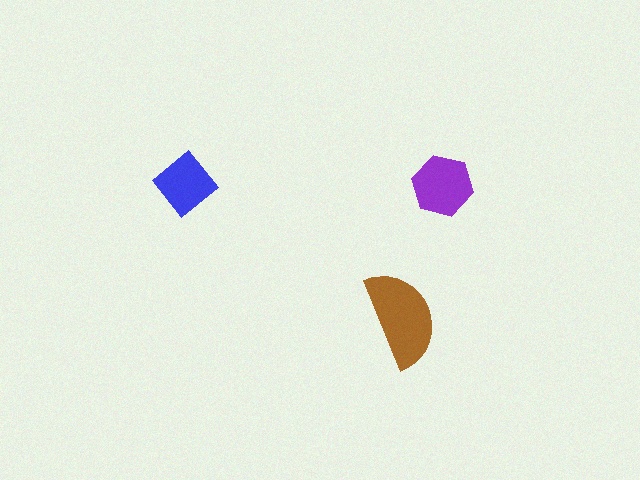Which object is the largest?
The brown semicircle.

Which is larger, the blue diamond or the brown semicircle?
The brown semicircle.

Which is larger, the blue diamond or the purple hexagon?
The purple hexagon.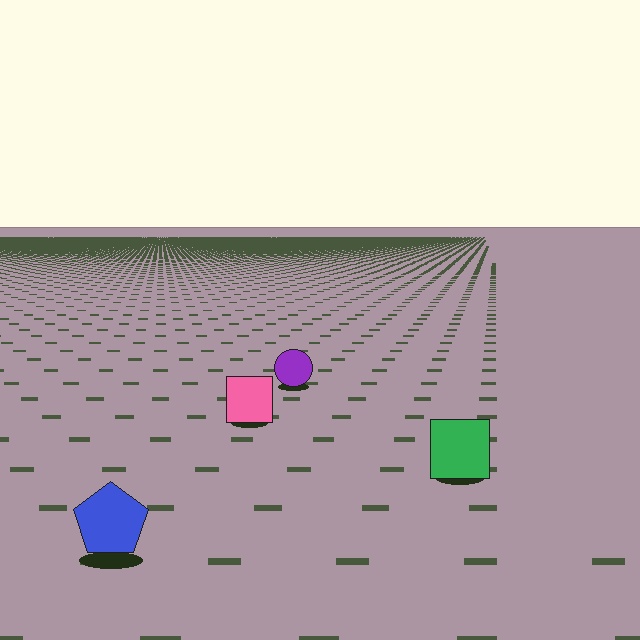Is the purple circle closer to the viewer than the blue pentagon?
No. The blue pentagon is closer — you can tell from the texture gradient: the ground texture is coarser near it.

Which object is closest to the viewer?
The blue pentagon is closest. The texture marks near it are larger and more spread out.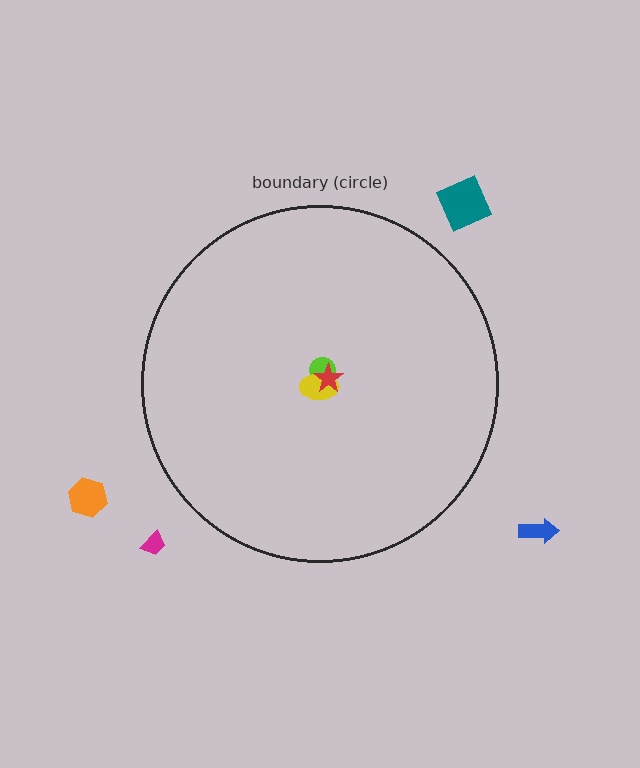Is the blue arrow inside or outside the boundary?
Outside.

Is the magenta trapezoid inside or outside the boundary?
Outside.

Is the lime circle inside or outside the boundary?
Inside.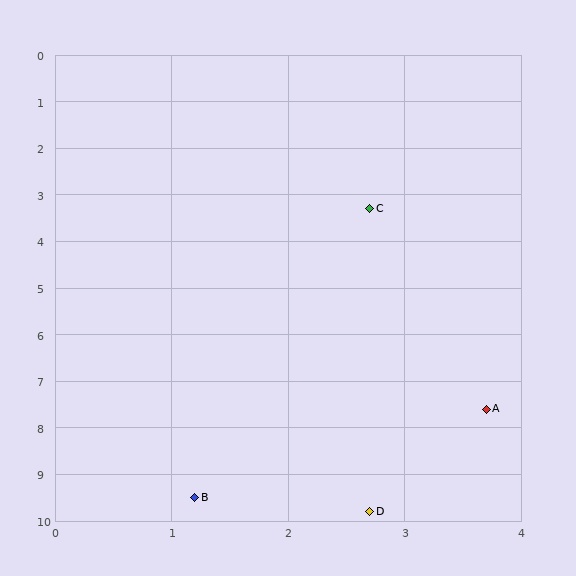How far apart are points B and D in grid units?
Points B and D are about 1.5 grid units apart.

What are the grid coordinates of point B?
Point B is at approximately (1.2, 9.5).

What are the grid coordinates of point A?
Point A is at approximately (3.7, 7.6).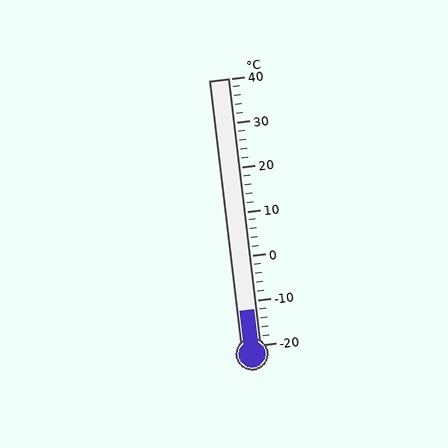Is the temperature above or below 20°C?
The temperature is below 20°C.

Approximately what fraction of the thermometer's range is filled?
The thermometer is filled to approximately 15% of its range.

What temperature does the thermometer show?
The thermometer shows approximately -12°C.